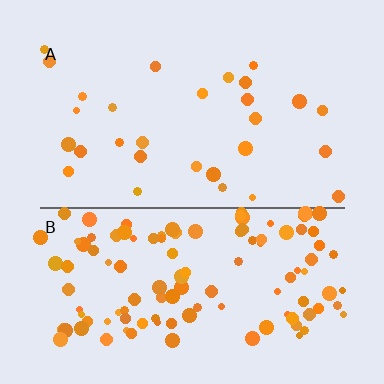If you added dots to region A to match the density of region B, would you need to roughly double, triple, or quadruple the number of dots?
Approximately quadruple.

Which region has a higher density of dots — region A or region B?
B (the bottom).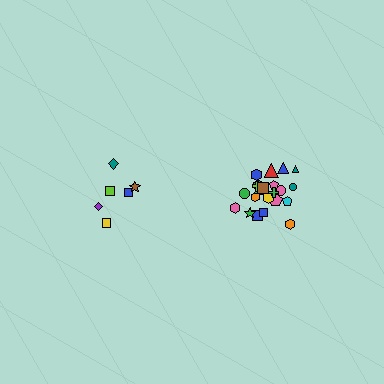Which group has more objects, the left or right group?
The right group.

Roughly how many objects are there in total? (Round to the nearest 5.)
Roughly 30 objects in total.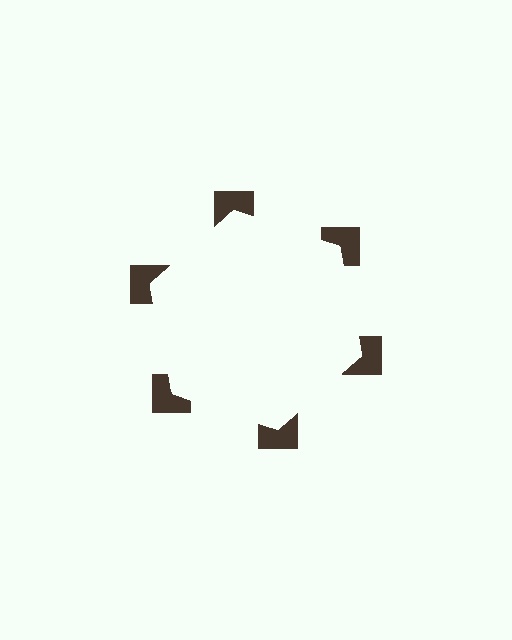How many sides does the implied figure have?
6 sides.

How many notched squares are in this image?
There are 6 — one at each vertex of the illusory hexagon.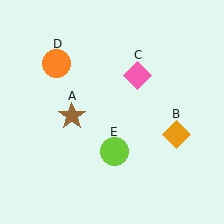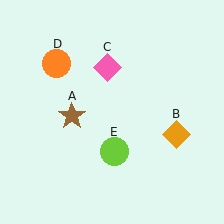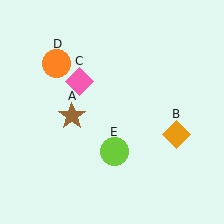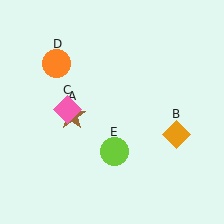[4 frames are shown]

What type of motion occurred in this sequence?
The pink diamond (object C) rotated counterclockwise around the center of the scene.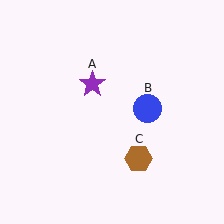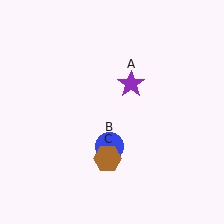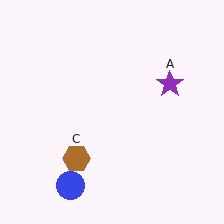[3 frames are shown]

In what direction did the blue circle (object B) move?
The blue circle (object B) moved down and to the left.